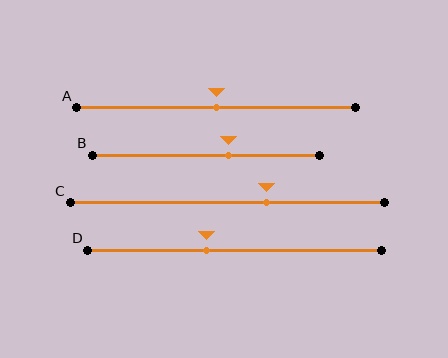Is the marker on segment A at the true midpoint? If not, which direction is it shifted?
Yes, the marker on segment A is at the true midpoint.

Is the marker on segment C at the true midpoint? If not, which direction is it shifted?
No, the marker on segment C is shifted to the right by about 12% of the segment length.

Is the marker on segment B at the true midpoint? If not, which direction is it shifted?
No, the marker on segment B is shifted to the right by about 10% of the segment length.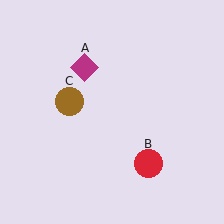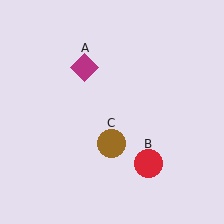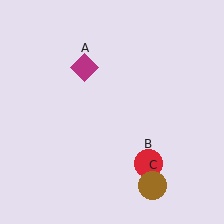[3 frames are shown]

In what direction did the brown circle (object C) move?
The brown circle (object C) moved down and to the right.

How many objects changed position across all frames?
1 object changed position: brown circle (object C).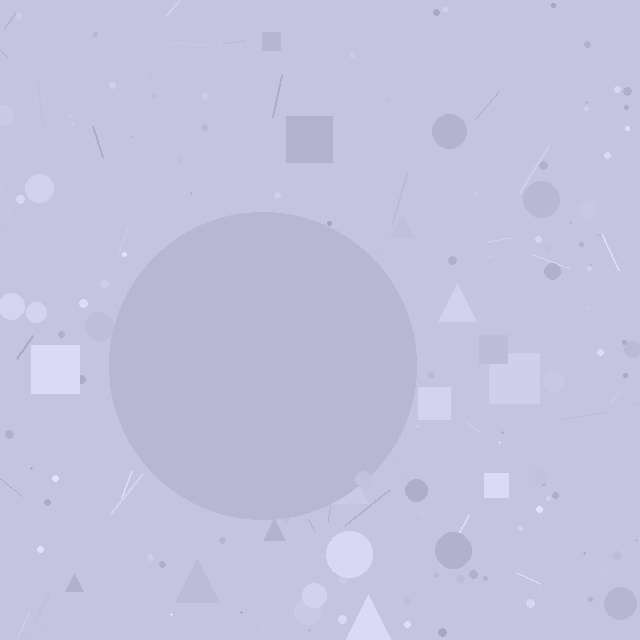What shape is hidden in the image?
A circle is hidden in the image.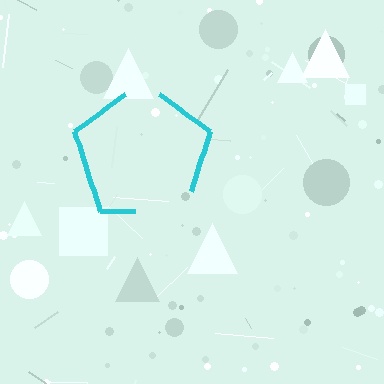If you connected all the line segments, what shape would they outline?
They would outline a pentagon.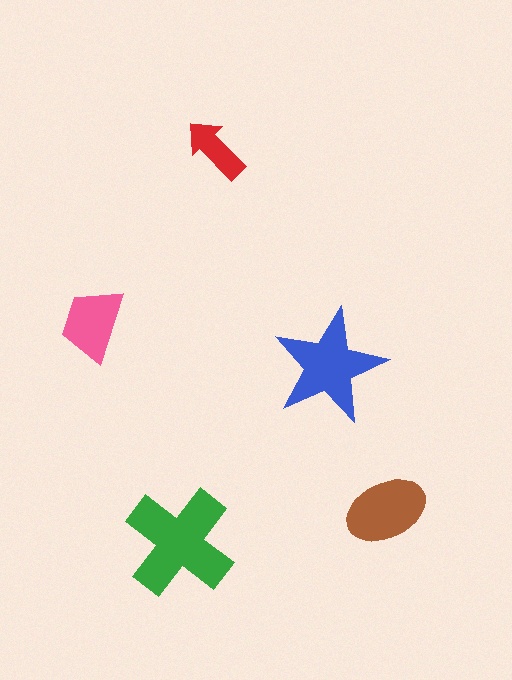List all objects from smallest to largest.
The red arrow, the pink trapezoid, the brown ellipse, the blue star, the green cross.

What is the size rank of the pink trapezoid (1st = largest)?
4th.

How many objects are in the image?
There are 5 objects in the image.